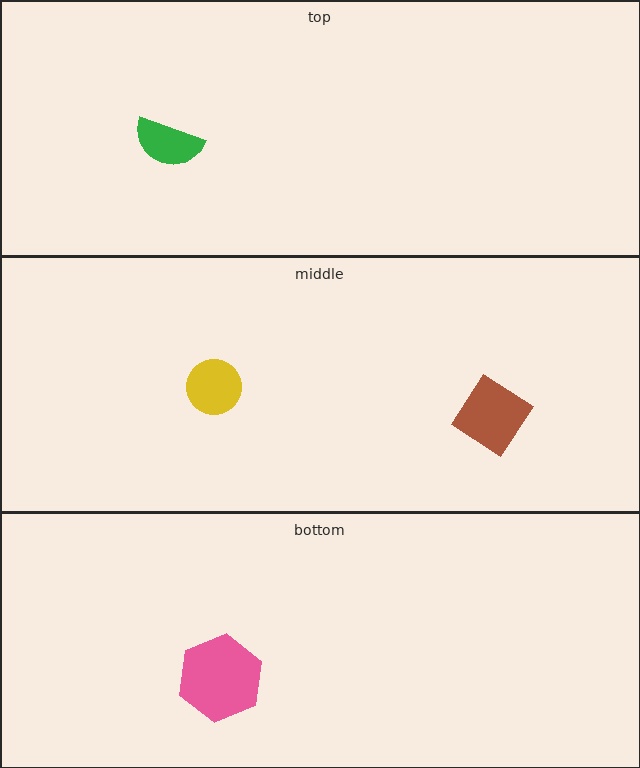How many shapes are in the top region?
1.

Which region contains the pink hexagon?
The bottom region.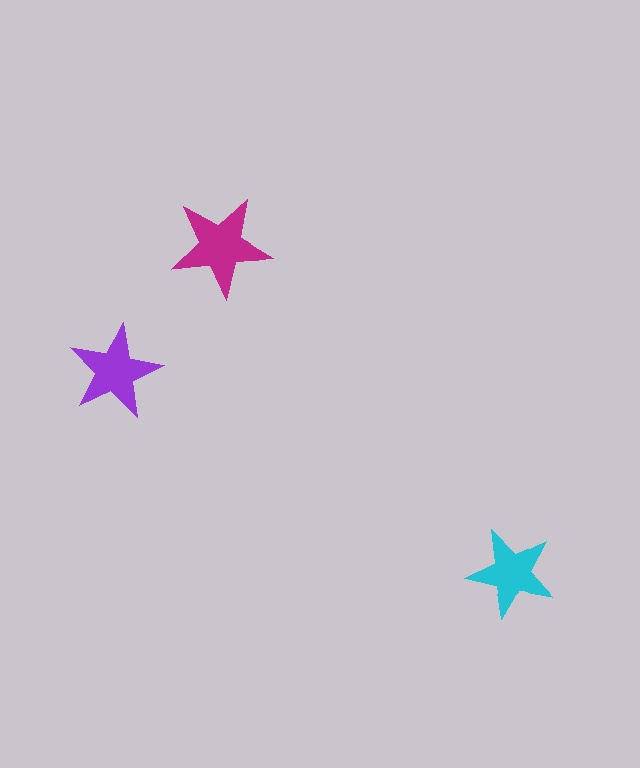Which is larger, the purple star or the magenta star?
The magenta one.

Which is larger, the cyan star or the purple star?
The purple one.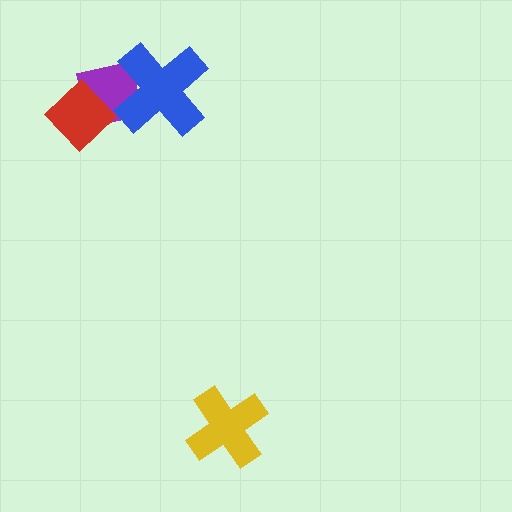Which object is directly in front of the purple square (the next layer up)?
The red diamond is directly in front of the purple square.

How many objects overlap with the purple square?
2 objects overlap with the purple square.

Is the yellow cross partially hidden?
No, no other shape covers it.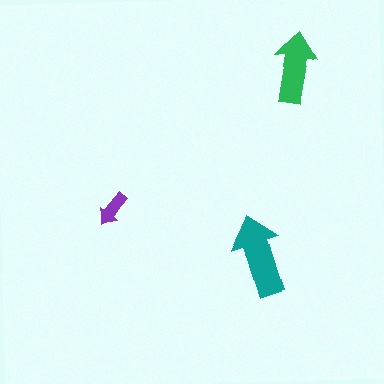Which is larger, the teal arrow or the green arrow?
The teal one.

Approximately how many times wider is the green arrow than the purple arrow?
About 2 times wider.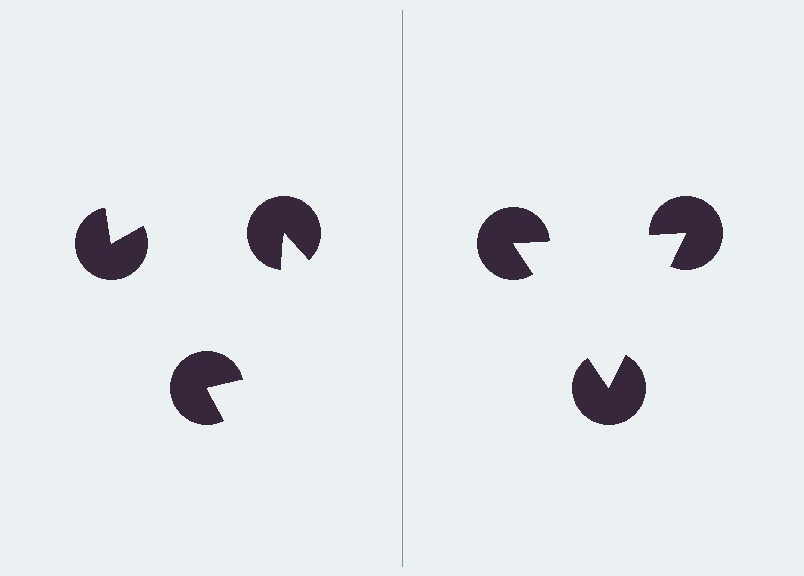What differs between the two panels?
The pac-man discs are positioned identically on both sides; only the wedge orientations differ. On the right they align to a triangle; on the left they are misaligned.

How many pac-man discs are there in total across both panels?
6 — 3 on each side.